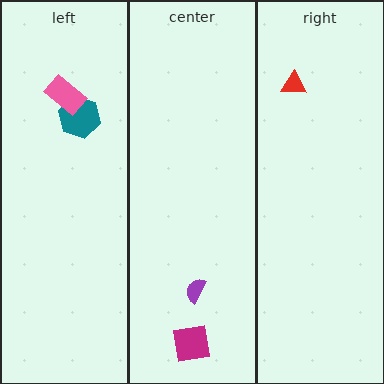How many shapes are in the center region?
2.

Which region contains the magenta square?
The center region.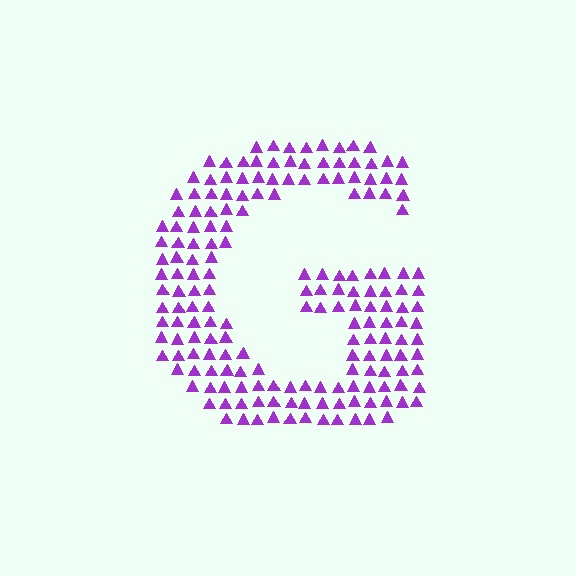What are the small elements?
The small elements are triangles.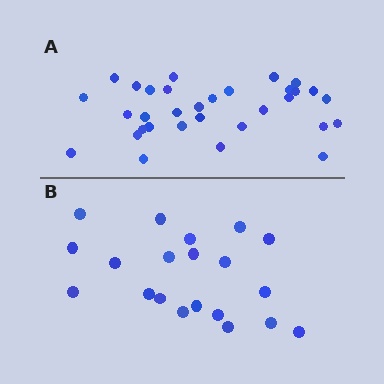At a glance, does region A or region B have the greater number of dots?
Region A (the top region) has more dots.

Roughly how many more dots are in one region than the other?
Region A has roughly 12 or so more dots than region B.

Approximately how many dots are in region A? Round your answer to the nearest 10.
About 30 dots. (The exact count is 32, which rounds to 30.)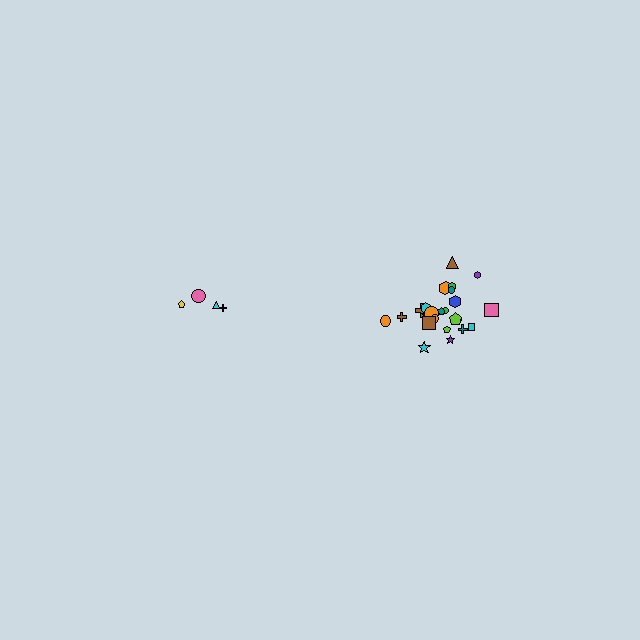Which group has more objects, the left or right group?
The right group.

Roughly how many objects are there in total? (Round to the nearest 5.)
Roughly 30 objects in total.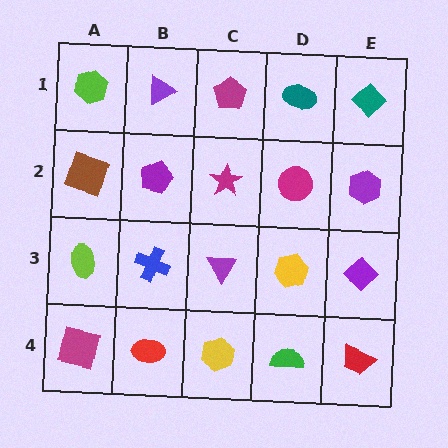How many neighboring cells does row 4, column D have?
3.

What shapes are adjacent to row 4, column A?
A lime ellipse (row 3, column A), a red ellipse (row 4, column B).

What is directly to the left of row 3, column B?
A lime ellipse.